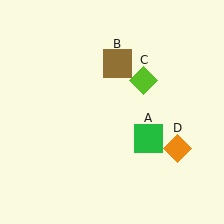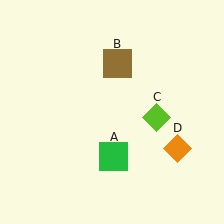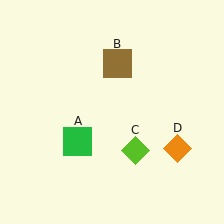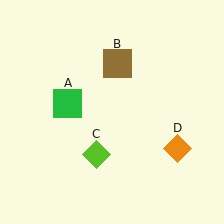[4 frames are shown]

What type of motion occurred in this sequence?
The green square (object A), lime diamond (object C) rotated clockwise around the center of the scene.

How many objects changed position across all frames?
2 objects changed position: green square (object A), lime diamond (object C).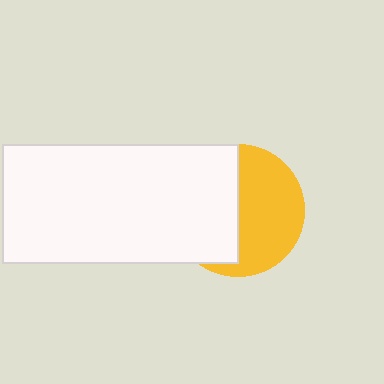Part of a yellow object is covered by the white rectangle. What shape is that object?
It is a circle.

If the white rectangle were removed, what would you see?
You would see the complete yellow circle.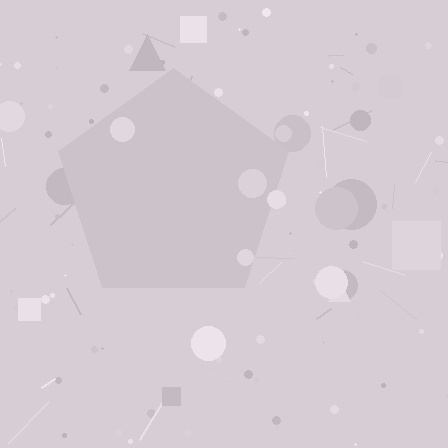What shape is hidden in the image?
A pentagon is hidden in the image.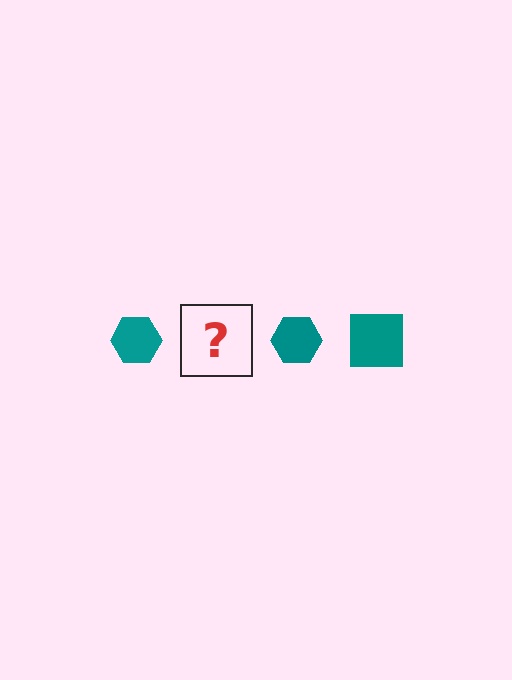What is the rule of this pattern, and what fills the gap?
The rule is that the pattern cycles through hexagon, square shapes in teal. The gap should be filled with a teal square.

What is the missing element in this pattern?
The missing element is a teal square.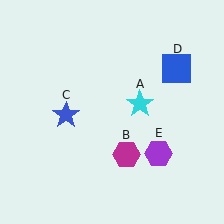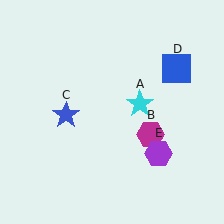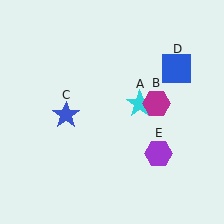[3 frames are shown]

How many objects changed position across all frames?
1 object changed position: magenta hexagon (object B).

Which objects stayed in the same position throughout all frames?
Cyan star (object A) and blue star (object C) and blue square (object D) and purple hexagon (object E) remained stationary.